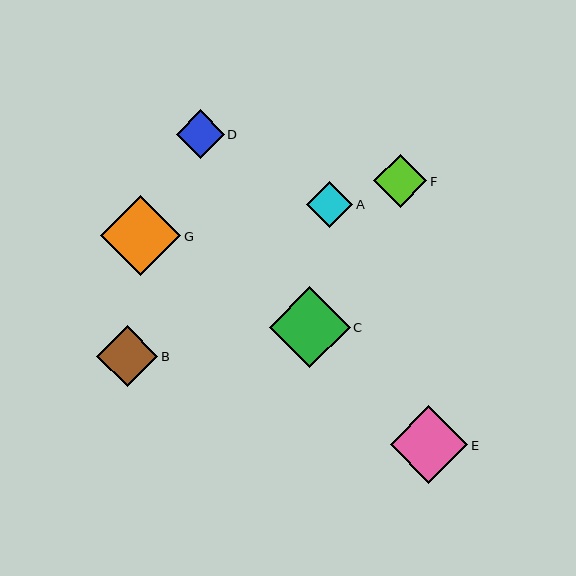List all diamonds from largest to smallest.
From largest to smallest: C, G, E, B, F, D, A.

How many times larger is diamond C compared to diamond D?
Diamond C is approximately 1.7 times the size of diamond D.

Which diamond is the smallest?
Diamond A is the smallest with a size of approximately 46 pixels.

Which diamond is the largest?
Diamond C is the largest with a size of approximately 81 pixels.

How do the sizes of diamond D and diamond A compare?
Diamond D and diamond A are approximately the same size.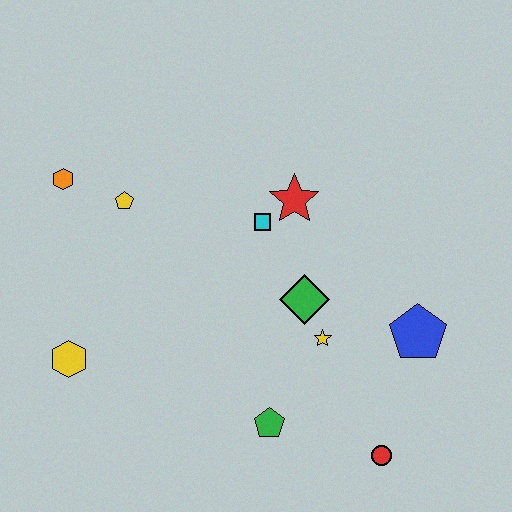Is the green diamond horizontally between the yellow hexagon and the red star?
No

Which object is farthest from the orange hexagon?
The red circle is farthest from the orange hexagon.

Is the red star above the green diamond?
Yes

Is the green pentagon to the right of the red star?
No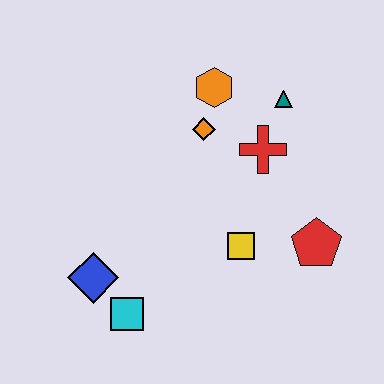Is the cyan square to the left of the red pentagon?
Yes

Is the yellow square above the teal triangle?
No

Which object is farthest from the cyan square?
The teal triangle is farthest from the cyan square.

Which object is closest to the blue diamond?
The cyan square is closest to the blue diamond.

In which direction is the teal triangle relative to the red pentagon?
The teal triangle is above the red pentagon.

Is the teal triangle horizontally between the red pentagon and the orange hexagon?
Yes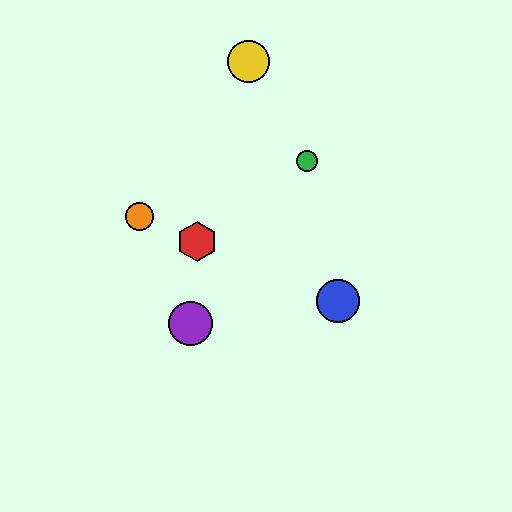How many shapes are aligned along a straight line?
3 shapes (the red hexagon, the blue circle, the orange circle) are aligned along a straight line.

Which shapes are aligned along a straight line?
The red hexagon, the blue circle, the orange circle are aligned along a straight line.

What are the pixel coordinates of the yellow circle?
The yellow circle is at (249, 61).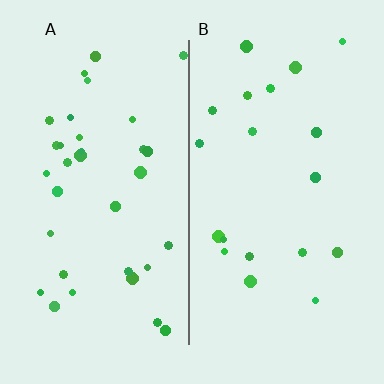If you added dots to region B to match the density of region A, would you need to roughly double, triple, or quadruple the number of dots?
Approximately double.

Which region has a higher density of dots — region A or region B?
A (the left).